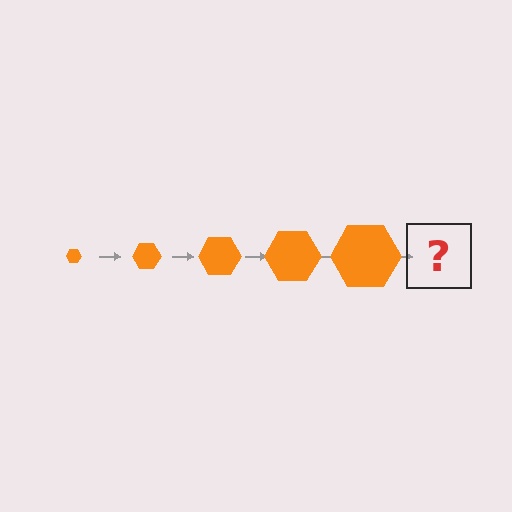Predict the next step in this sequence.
The next step is an orange hexagon, larger than the previous one.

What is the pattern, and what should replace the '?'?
The pattern is that the hexagon gets progressively larger each step. The '?' should be an orange hexagon, larger than the previous one.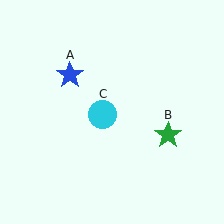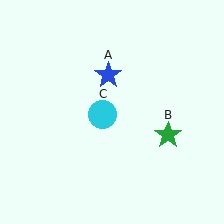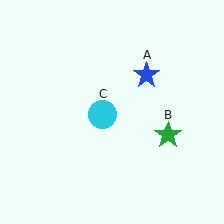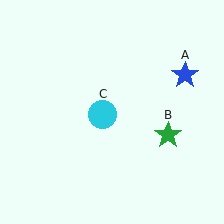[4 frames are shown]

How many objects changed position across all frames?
1 object changed position: blue star (object A).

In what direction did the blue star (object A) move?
The blue star (object A) moved right.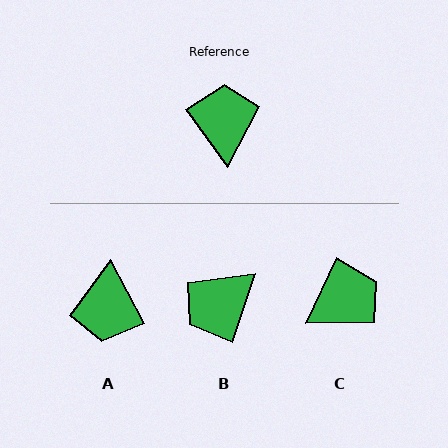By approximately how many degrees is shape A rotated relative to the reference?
Approximately 172 degrees counter-clockwise.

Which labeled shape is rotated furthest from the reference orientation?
A, about 172 degrees away.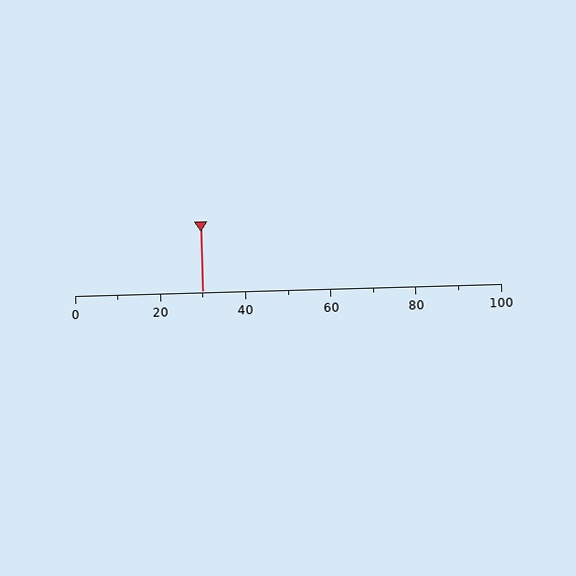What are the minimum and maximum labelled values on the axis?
The axis runs from 0 to 100.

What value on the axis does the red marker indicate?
The marker indicates approximately 30.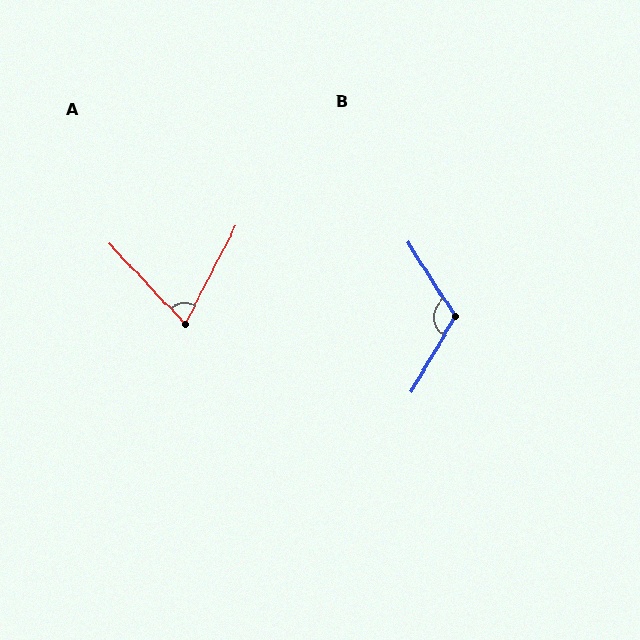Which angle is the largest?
B, at approximately 117 degrees.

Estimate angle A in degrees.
Approximately 71 degrees.